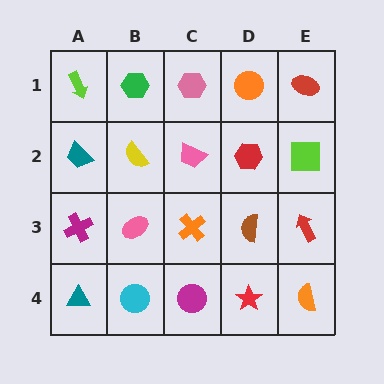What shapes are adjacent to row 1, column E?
A lime square (row 2, column E), an orange circle (row 1, column D).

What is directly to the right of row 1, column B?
A pink hexagon.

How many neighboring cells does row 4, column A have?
2.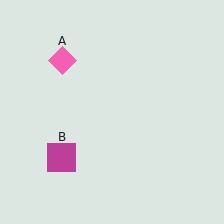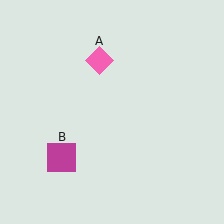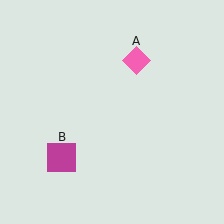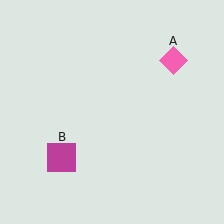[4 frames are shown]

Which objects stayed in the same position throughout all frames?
Magenta square (object B) remained stationary.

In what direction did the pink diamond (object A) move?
The pink diamond (object A) moved right.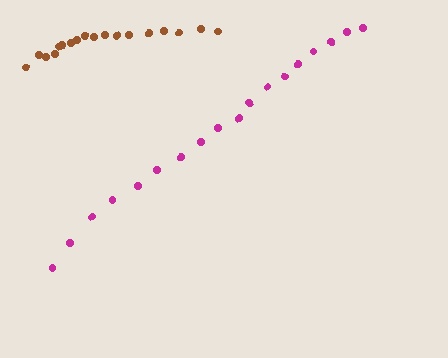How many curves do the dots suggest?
There are 2 distinct paths.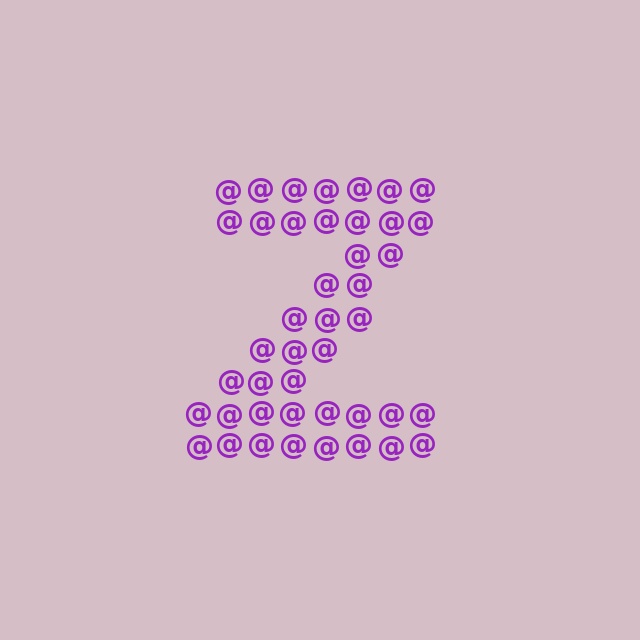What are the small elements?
The small elements are at signs.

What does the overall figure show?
The overall figure shows the letter Z.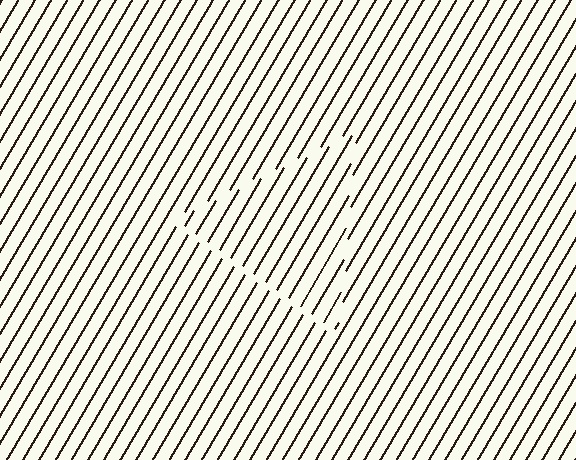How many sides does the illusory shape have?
3 sides — the line-ends trace a triangle.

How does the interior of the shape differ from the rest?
The interior of the shape contains the same grating, shifted by half a period — the contour is defined by the phase discontinuity where line-ends from the inner and outer gratings abut.